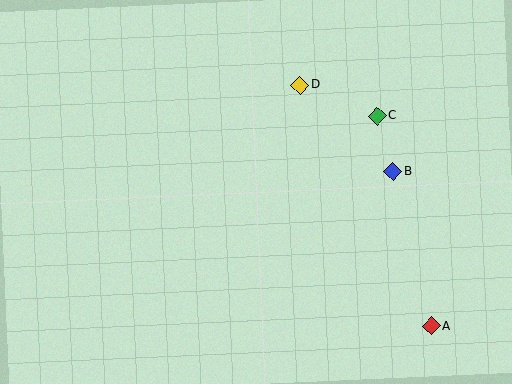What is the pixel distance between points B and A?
The distance between B and A is 159 pixels.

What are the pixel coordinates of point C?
Point C is at (377, 116).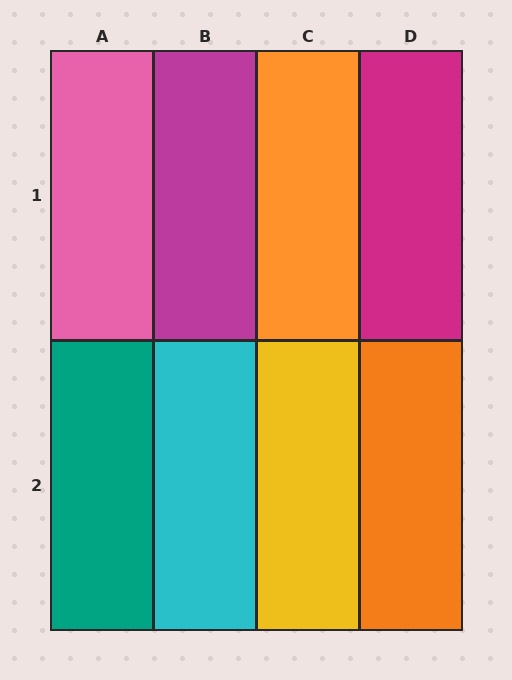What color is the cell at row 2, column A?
Teal.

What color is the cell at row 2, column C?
Yellow.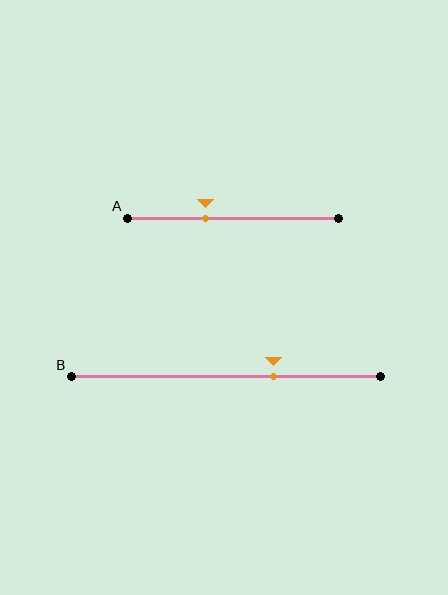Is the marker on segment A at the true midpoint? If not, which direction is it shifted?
No, the marker on segment A is shifted to the left by about 13% of the segment length.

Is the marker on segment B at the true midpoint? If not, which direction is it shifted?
No, the marker on segment B is shifted to the right by about 15% of the segment length.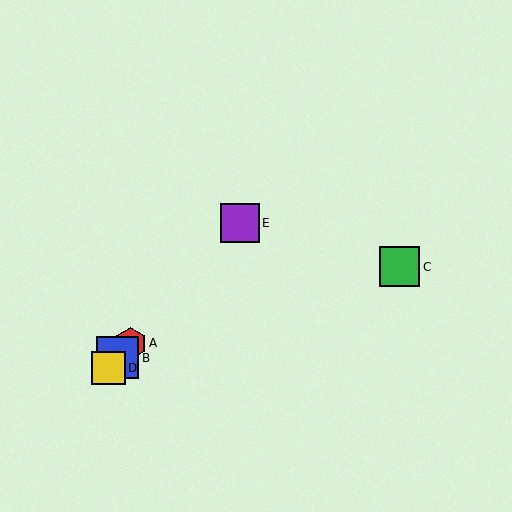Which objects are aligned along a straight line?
Objects A, B, D, E are aligned along a straight line.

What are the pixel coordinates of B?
Object B is at (118, 358).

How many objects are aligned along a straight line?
4 objects (A, B, D, E) are aligned along a straight line.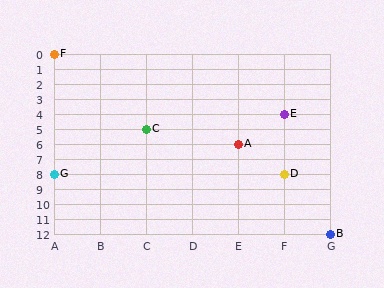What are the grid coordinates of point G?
Point G is at grid coordinates (A, 8).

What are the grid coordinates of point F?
Point F is at grid coordinates (A, 0).